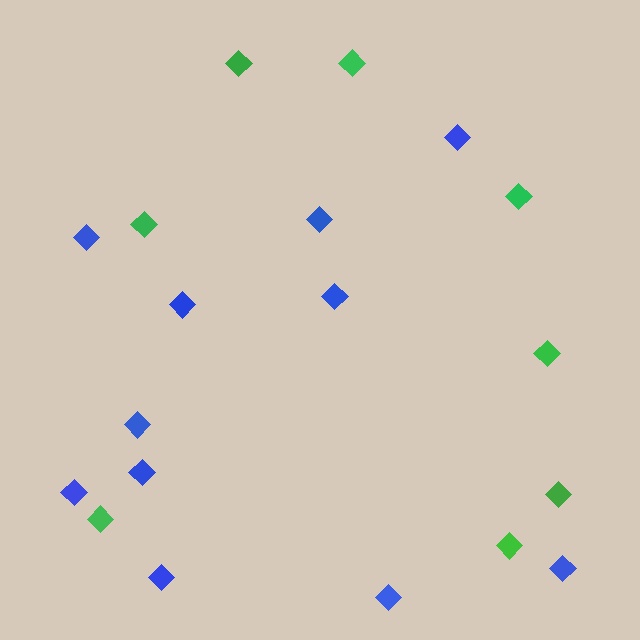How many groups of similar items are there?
There are 2 groups: one group of blue diamonds (11) and one group of green diamonds (8).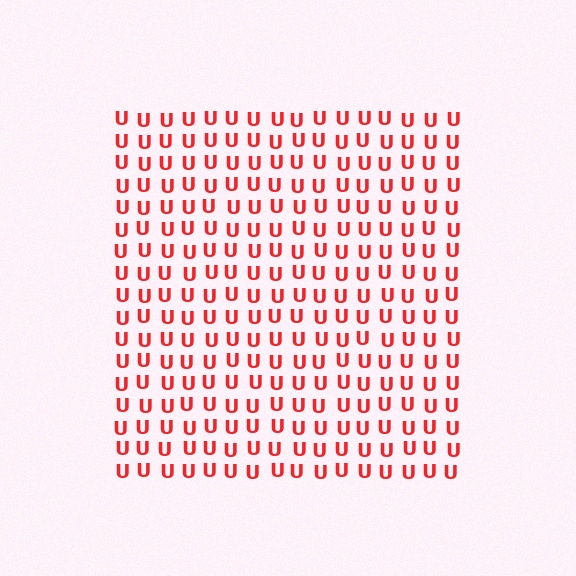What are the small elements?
The small elements are letter U's.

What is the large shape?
The large shape is a square.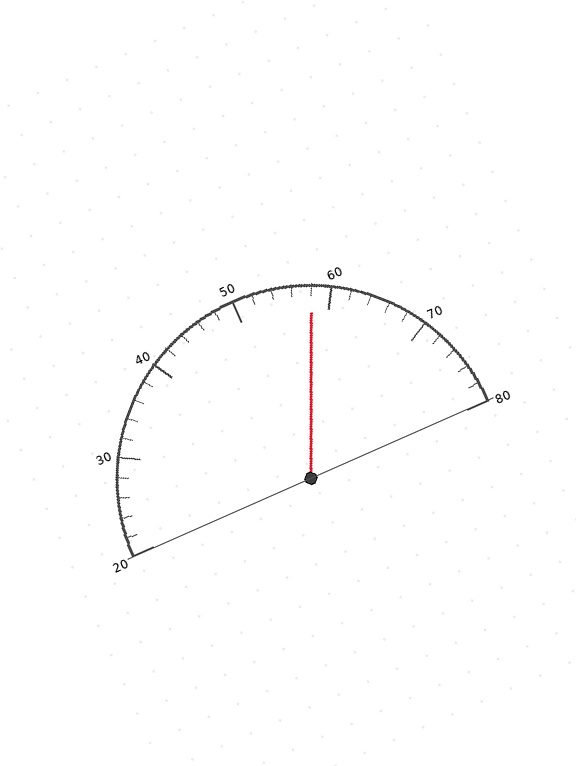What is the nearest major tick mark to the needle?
The nearest major tick mark is 60.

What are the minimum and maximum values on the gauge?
The gauge ranges from 20 to 80.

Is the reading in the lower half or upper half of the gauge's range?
The reading is in the upper half of the range (20 to 80).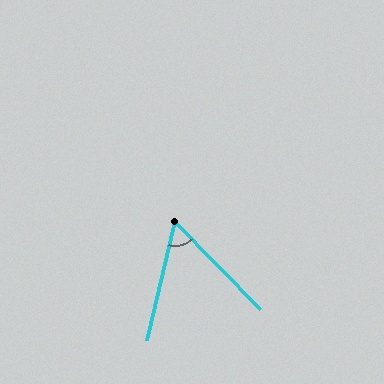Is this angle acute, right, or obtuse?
It is acute.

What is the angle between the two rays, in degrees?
Approximately 58 degrees.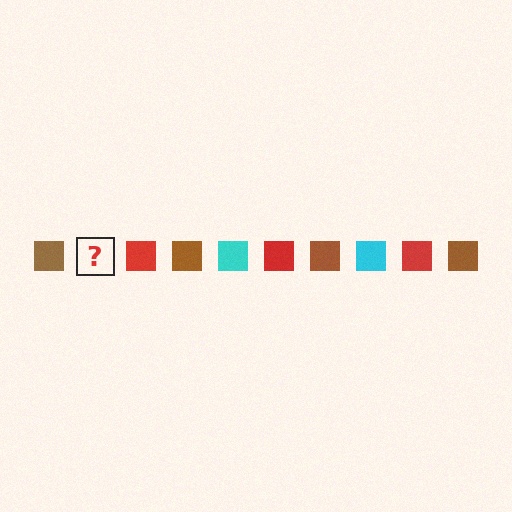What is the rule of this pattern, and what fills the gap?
The rule is that the pattern cycles through brown, cyan, red squares. The gap should be filled with a cyan square.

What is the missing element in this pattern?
The missing element is a cyan square.